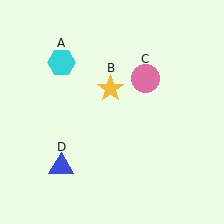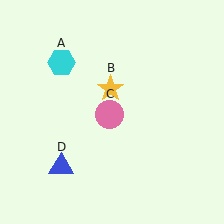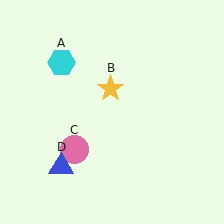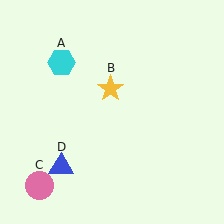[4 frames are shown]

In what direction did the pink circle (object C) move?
The pink circle (object C) moved down and to the left.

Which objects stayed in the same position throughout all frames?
Cyan hexagon (object A) and yellow star (object B) and blue triangle (object D) remained stationary.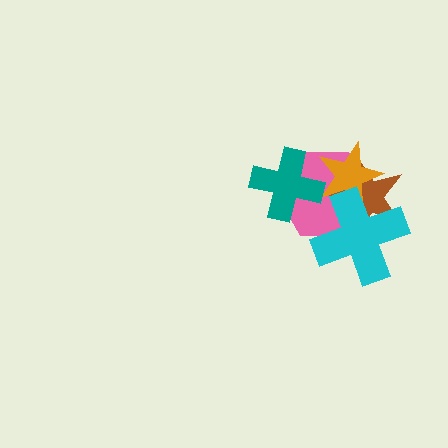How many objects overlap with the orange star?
4 objects overlap with the orange star.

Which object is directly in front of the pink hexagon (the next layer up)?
The brown star is directly in front of the pink hexagon.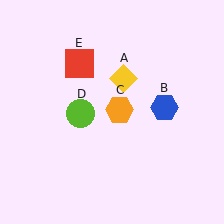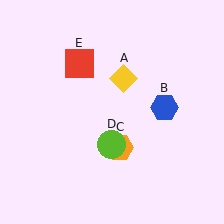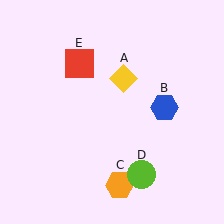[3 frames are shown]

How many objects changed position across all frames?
2 objects changed position: orange hexagon (object C), lime circle (object D).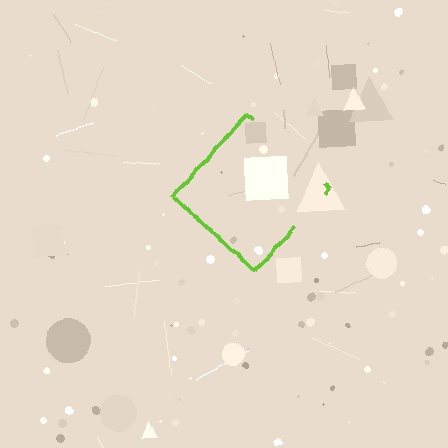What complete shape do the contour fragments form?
The contour fragments form a diamond.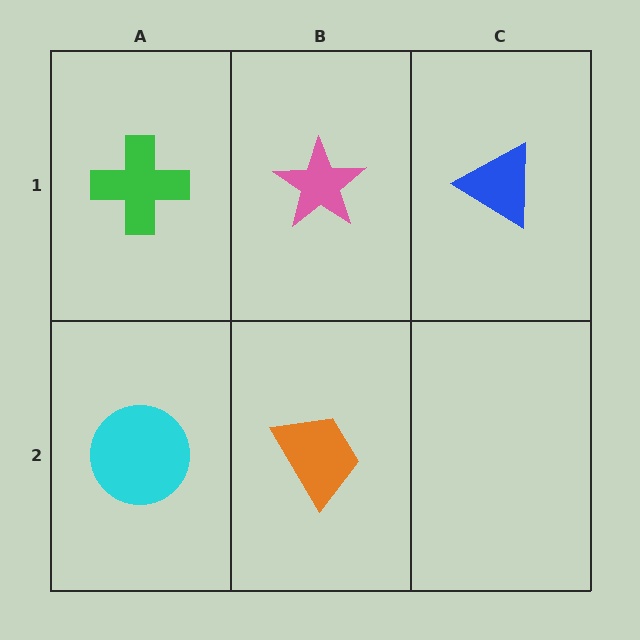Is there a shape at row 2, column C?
No, that cell is empty.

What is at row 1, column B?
A pink star.